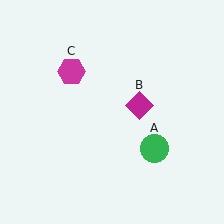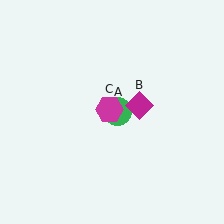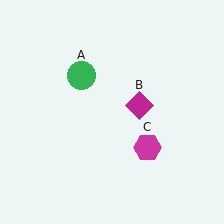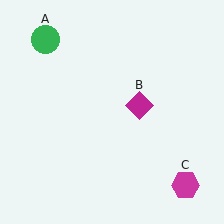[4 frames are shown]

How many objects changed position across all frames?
2 objects changed position: green circle (object A), magenta hexagon (object C).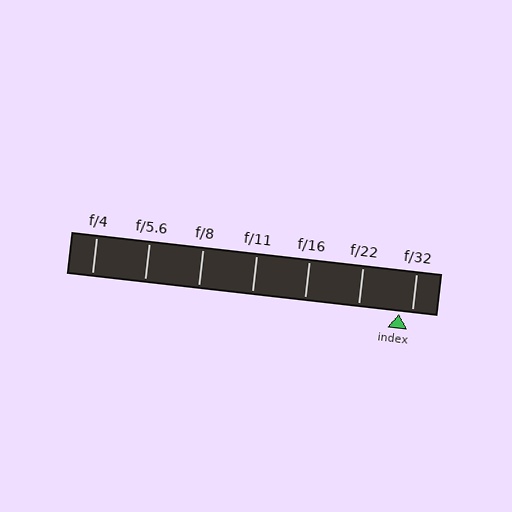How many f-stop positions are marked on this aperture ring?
There are 7 f-stop positions marked.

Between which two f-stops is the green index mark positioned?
The index mark is between f/22 and f/32.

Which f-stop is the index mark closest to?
The index mark is closest to f/32.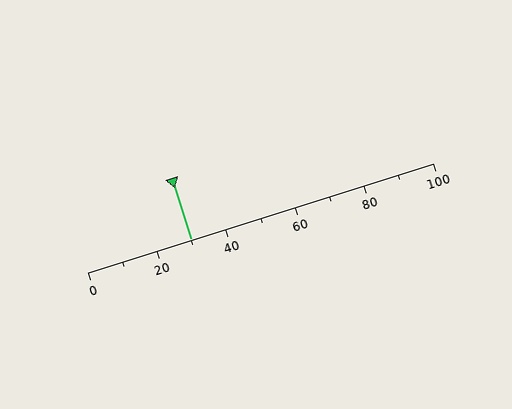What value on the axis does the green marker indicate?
The marker indicates approximately 30.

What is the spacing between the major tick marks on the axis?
The major ticks are spaced 20 apart.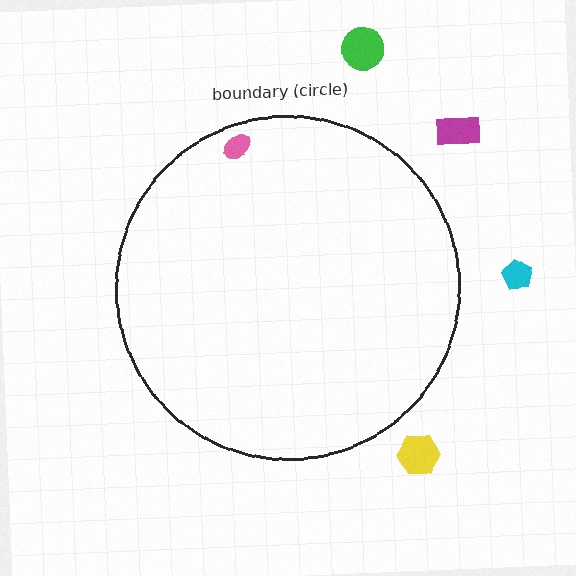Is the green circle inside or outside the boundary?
Outside.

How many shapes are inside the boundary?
1 inside, 4 outside.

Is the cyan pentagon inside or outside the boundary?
Outside.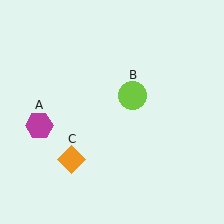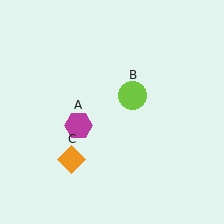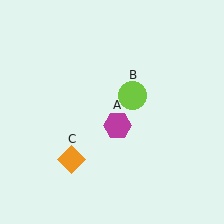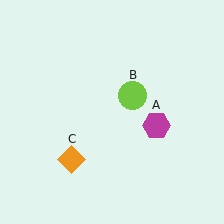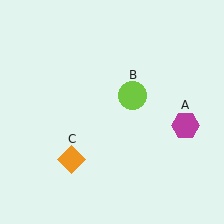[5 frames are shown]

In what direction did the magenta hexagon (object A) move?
The magenta hexagon (object A) moved right.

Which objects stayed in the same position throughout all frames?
Lime circle (object B) and orange diamond (object C) remained stationary.